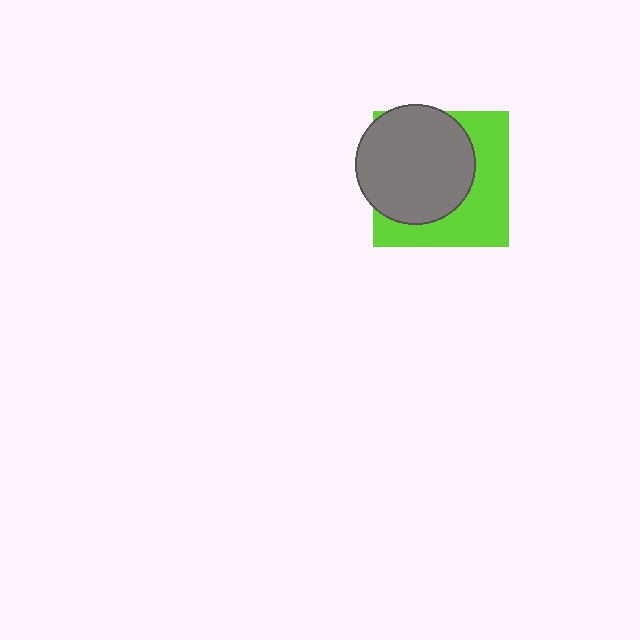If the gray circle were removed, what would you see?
You would see the complete lime square.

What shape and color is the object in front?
The object in front is a gray circle.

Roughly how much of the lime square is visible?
About half of it is visible (roughly 45%).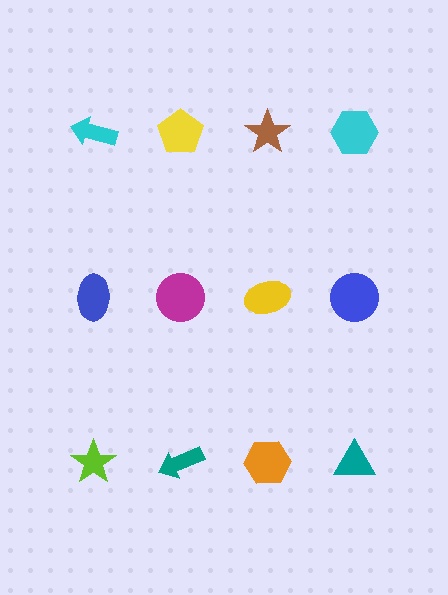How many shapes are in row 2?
4 shapes.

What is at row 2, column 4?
A blue circle.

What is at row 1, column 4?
A cyan hexagon.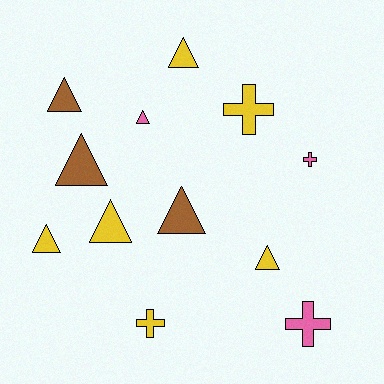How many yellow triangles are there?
There are 4 yellow triangles.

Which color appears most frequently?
Yellow, with 6 objects.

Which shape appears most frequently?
Triangle, with 8 objects.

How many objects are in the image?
There are 12 objects.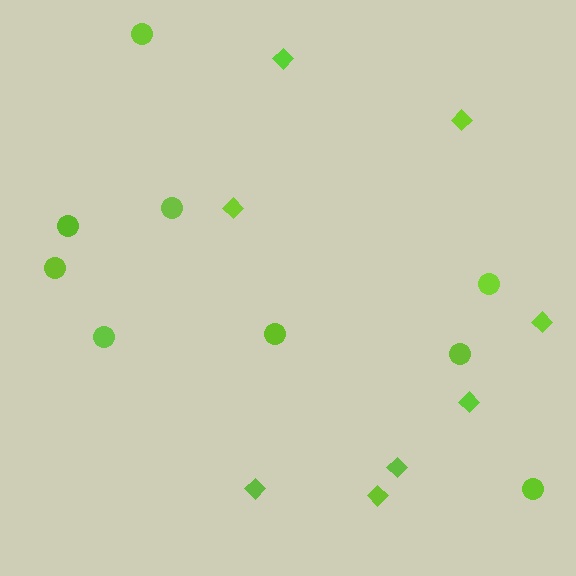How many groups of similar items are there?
There are 2 groups: one group of diamonds (8) and one group of circles (9).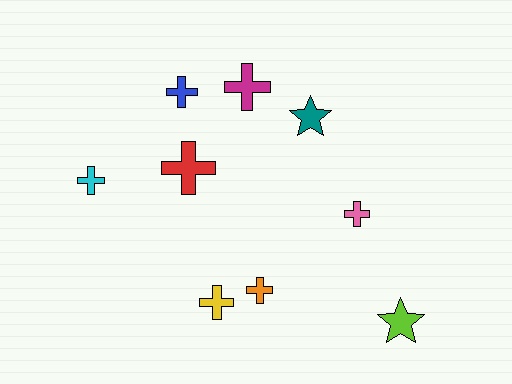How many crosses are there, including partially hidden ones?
There are 7 crosses.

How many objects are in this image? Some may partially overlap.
There are 9 objects.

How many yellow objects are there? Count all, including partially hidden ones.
There is 1 yellow object.